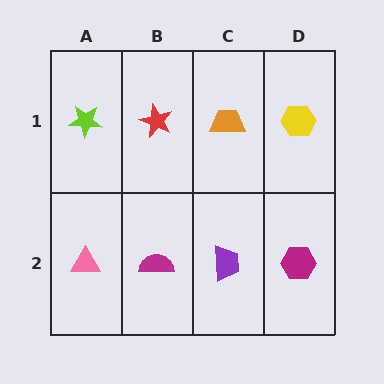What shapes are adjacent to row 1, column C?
A purple trapezoid (row 2, column C), a red star (row 1, column B), a yellow hexagon (row 1, column D).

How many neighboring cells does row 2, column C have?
3.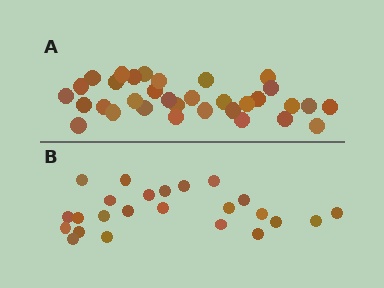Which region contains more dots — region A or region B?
Region A (the top region) has more dots.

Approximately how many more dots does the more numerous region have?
Region A has roughly 8 or so more dots than region B.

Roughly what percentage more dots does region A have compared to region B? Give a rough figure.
About 40% more.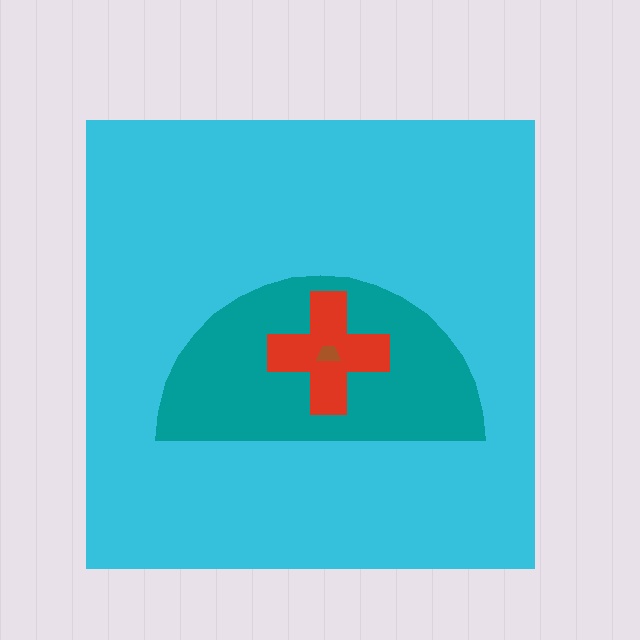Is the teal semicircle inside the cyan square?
Yes.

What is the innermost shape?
The brown trapezoid.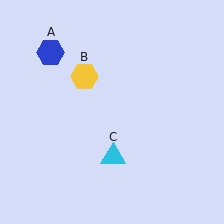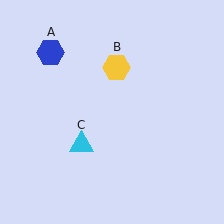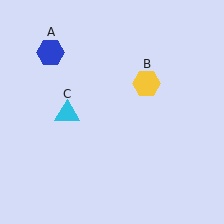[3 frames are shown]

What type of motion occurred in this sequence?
The yellow hexagon (object B), cyan triangle (object C) rotated clockwise around the center of the scene.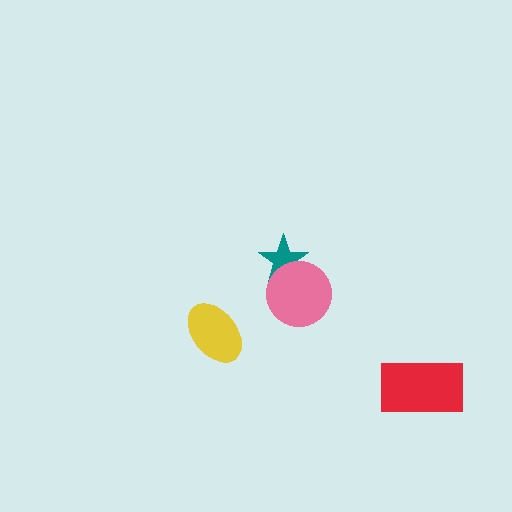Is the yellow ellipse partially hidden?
No, no other shape covers it.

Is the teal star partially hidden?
Yes, it is partially covered by another shape.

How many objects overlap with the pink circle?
1 object overlaps with the pink circle.